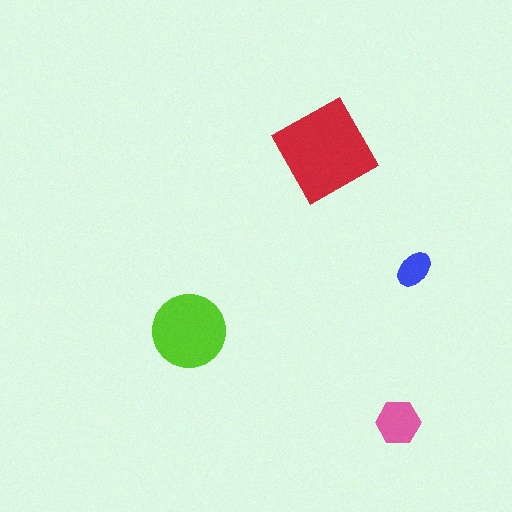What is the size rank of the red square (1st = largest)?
1st.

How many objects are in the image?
There are 4 objects in the image.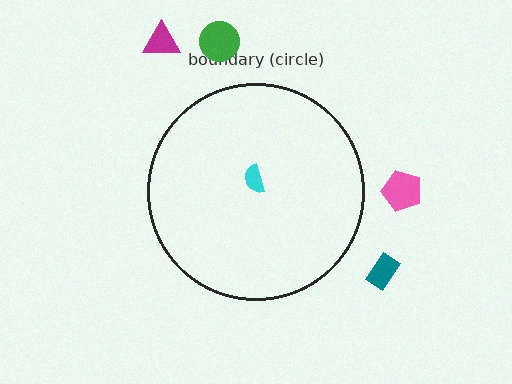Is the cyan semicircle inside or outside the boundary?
Inside.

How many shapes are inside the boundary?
1 inside, 4 outside.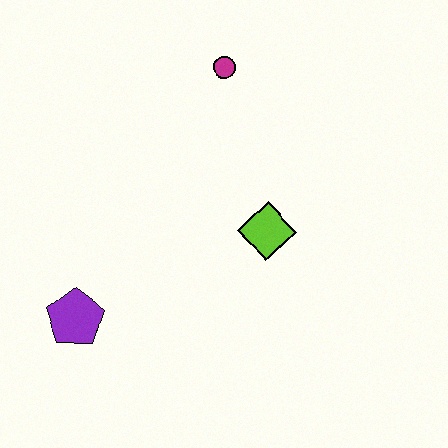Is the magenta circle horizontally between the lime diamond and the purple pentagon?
Yes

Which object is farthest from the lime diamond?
The purple pentagon is farthest from the lime diamond.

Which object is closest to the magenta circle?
The lime diamond is closest to the magenta circle.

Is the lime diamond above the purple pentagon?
Yes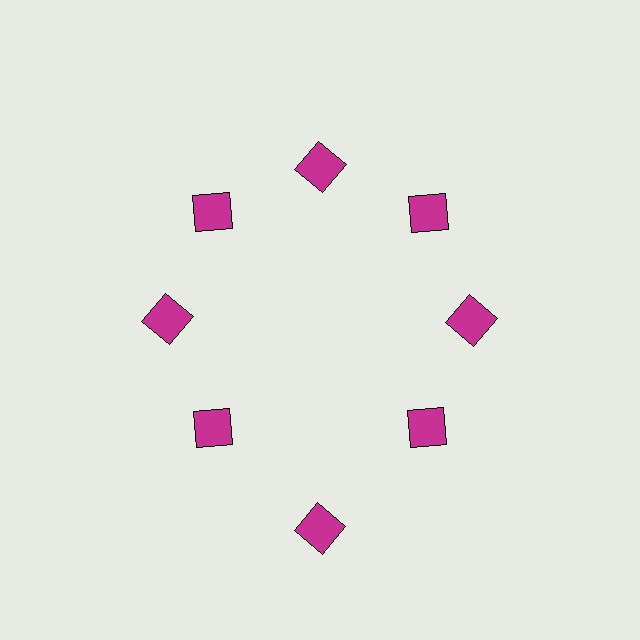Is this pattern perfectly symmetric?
No. The 8 magenta squares are arranged in a ring, but one element near the 6 o'clock position is pushed outward from the center, breaking the 8-fold rotational symmetry.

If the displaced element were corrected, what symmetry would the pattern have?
It would have 8-fold rotational symmetry — the pattern would map onto itself every 45 degrees.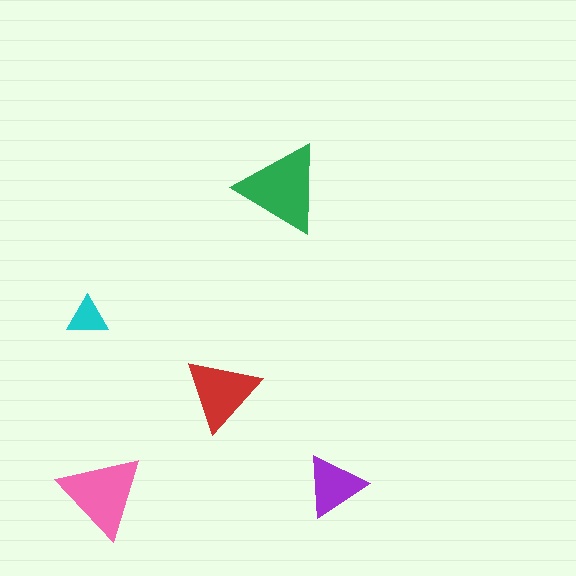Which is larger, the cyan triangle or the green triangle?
The green one.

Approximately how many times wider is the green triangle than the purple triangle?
About 1.5 times wider.